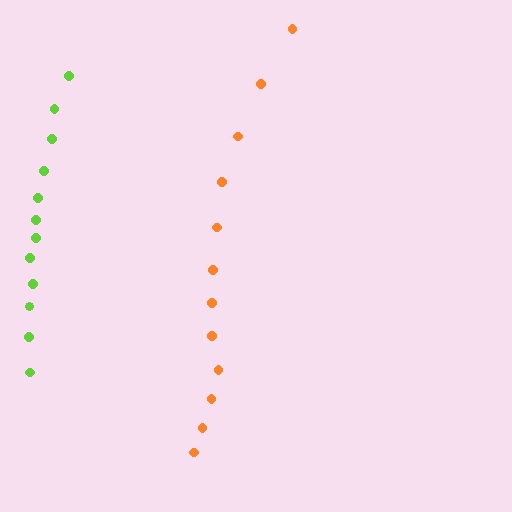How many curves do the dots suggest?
There are 2 distinct paths.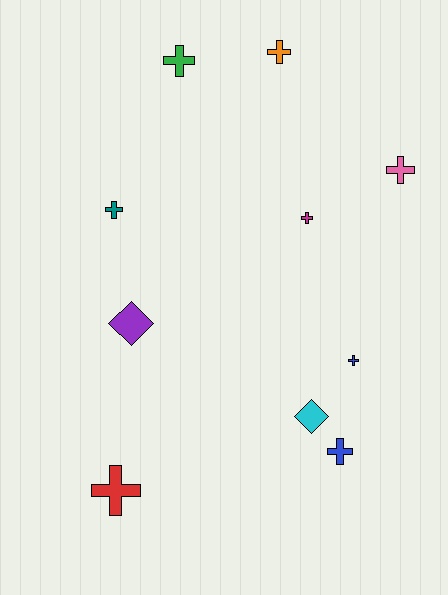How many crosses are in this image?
There are 8 crosses.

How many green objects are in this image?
There is 1 green object.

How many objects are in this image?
There are 10 objects.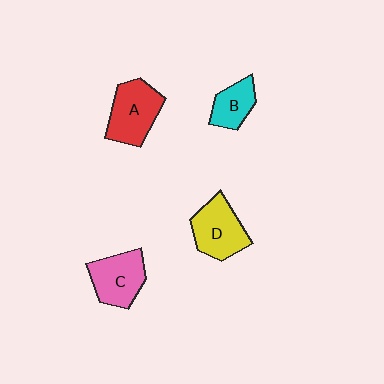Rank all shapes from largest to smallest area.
From largest to smallest: A (red), D (yellow), C (pink), B (cyan).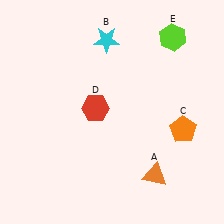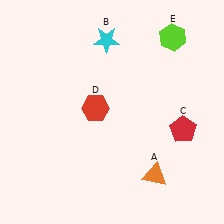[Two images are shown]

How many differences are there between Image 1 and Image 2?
There is 1 difference between the two images.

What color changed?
The pentagon (C) changed from orange in Image 1 to red in Image 2.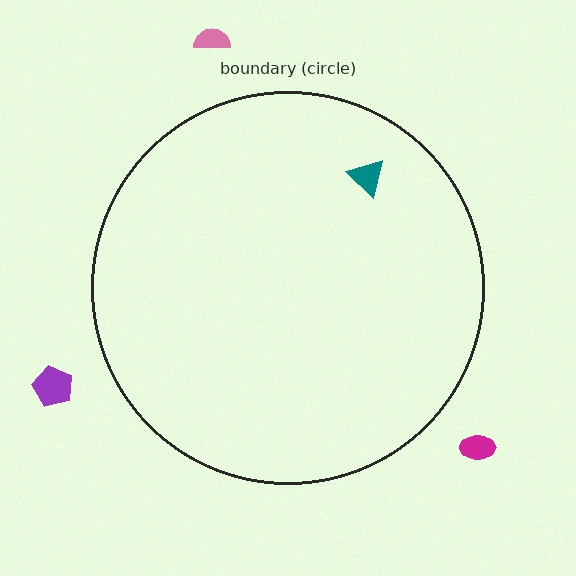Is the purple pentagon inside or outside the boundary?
Outside.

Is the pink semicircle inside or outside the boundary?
Outside.